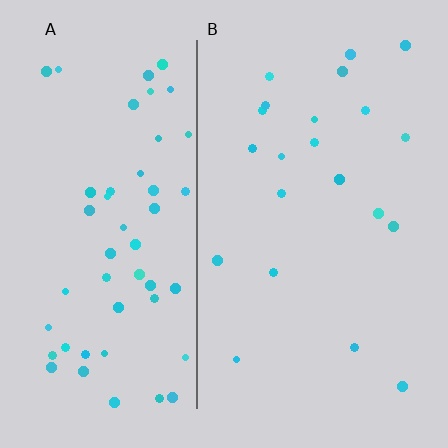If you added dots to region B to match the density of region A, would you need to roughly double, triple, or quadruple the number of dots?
Approximately double.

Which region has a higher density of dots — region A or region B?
A (the left).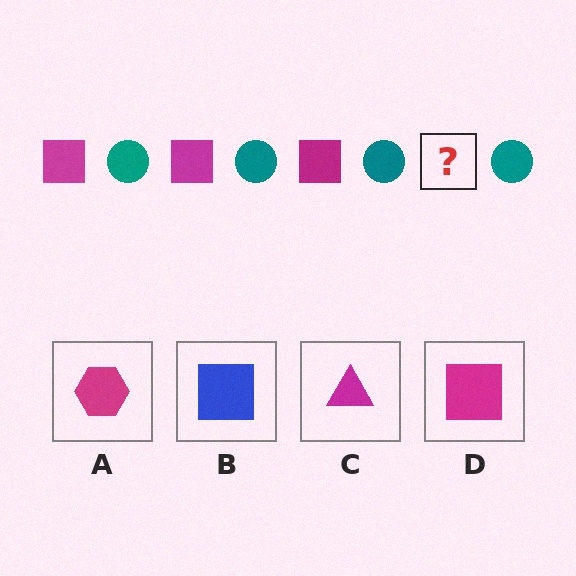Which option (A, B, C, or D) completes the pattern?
D.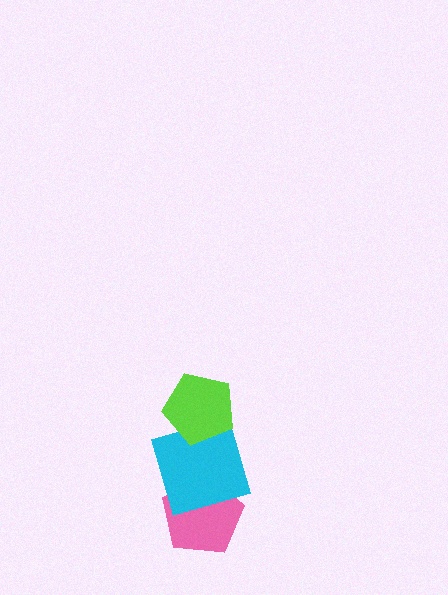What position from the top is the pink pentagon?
The pink pentagon is 3rd from the top.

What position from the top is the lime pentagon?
The lime pentagon is 1st from the top.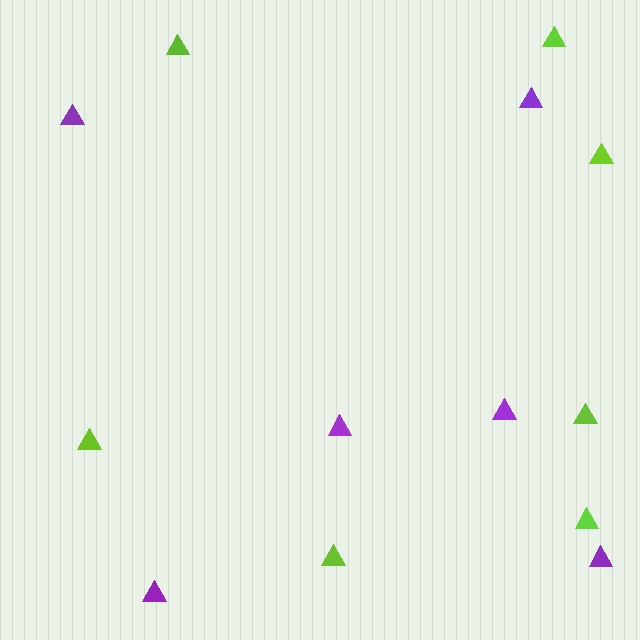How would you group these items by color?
There are 2 groups: one group of purple triangles (6) and one group of lime triangles (7).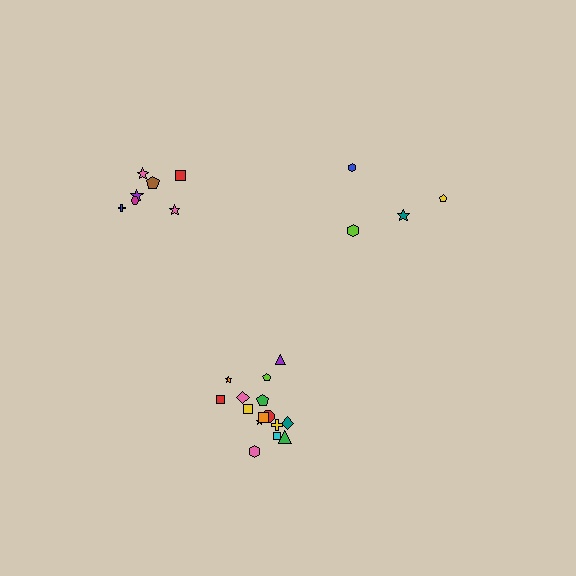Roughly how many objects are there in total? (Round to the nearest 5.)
Roughly 25 objects in total.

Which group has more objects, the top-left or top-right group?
The top-left group.